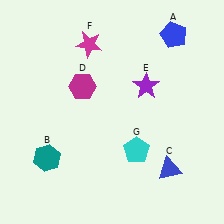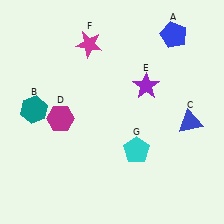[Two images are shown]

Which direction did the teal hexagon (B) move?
The teal hexagon (B) moved up.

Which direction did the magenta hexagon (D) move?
The magenta hexagon (D) moved down.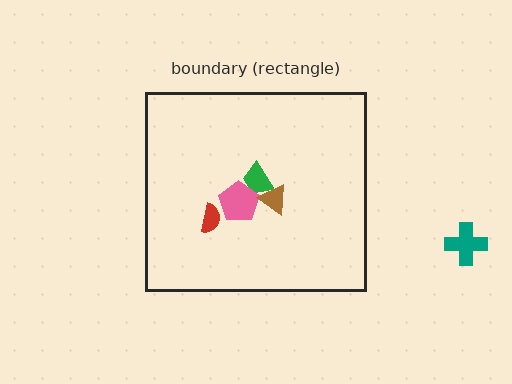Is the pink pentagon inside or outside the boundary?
Inside.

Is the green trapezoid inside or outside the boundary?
Inside.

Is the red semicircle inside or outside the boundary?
Inside.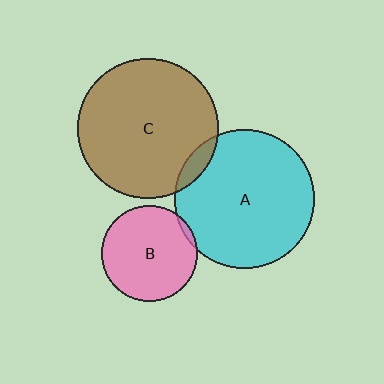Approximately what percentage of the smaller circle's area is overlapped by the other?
Approximately 5%.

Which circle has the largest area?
Circle C (brown).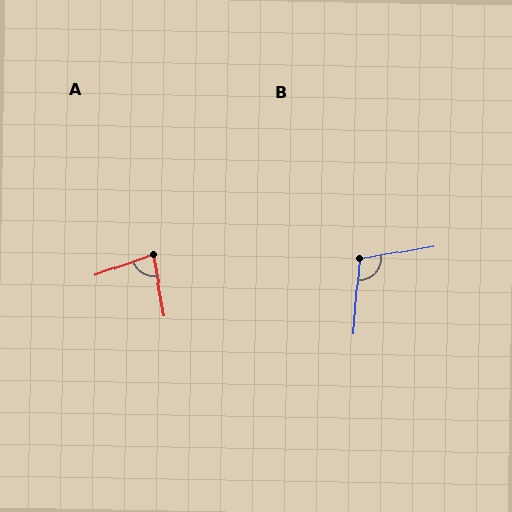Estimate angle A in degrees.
Approximately 81 degrees.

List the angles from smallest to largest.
A (81°), B (105°).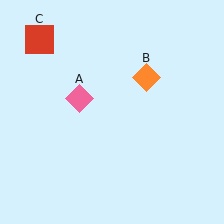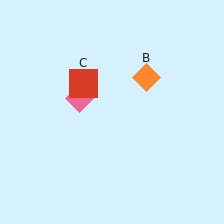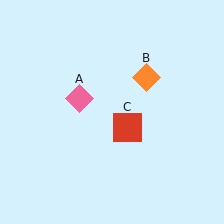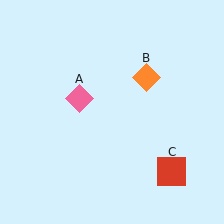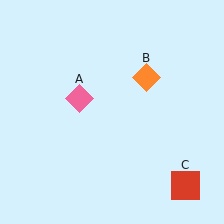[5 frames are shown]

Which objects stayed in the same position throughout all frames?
Pink diamond (object A) and orange diamond (object B) remained stationary.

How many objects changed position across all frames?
1 object changed position: red square (object C).